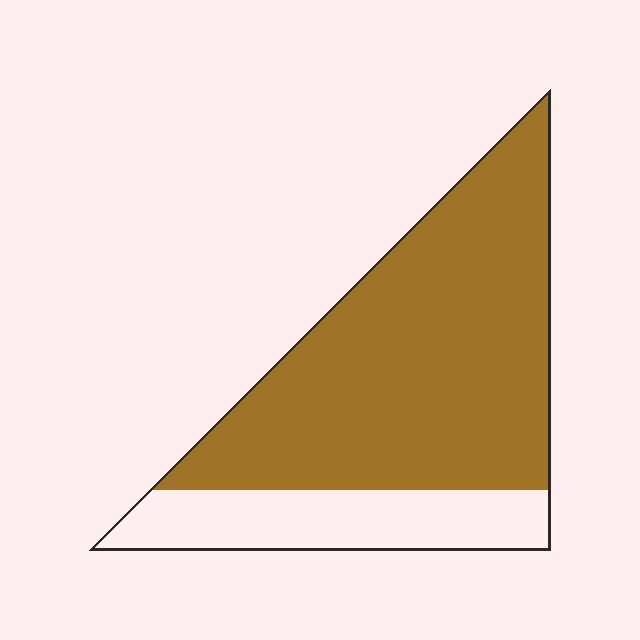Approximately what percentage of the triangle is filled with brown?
Approximately 75%.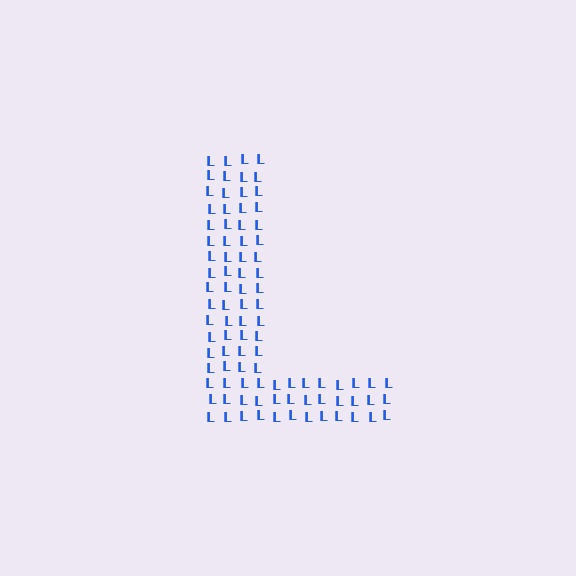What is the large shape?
The large shape is the letter L.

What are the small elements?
The small elements are letter L's.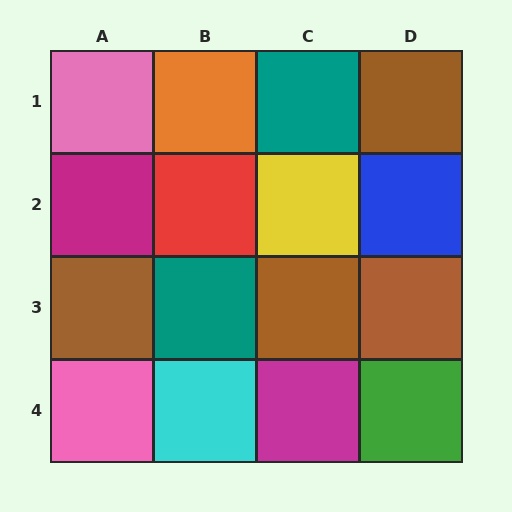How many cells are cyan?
1 cell is cyan.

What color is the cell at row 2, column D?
Blue.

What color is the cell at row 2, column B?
Red.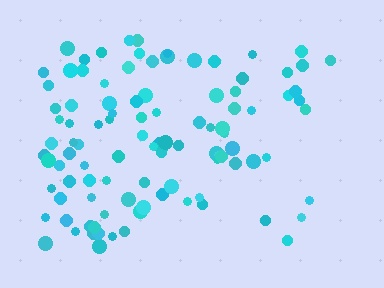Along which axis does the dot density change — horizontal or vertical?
Horizontal.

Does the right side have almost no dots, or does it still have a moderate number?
Still a moderate number, just noticeably fewer than the left.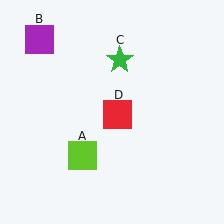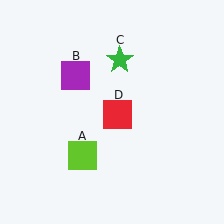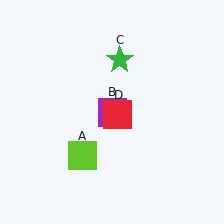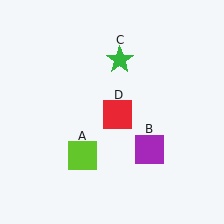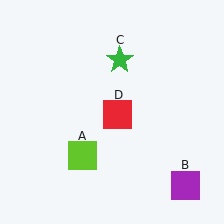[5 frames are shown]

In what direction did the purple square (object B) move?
The purple square (object B) moved down and to the right.